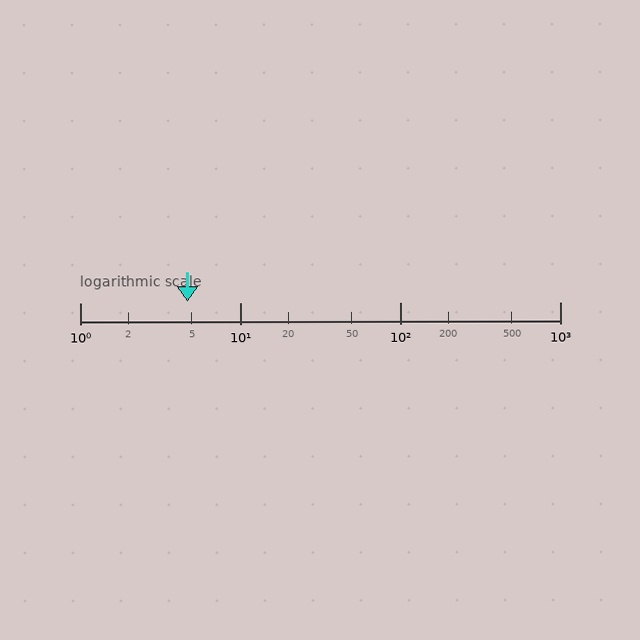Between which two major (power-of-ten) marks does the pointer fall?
The pointer is between 1 and 10.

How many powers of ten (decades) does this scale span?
The scale spans 3 decades, from 1 to 1000.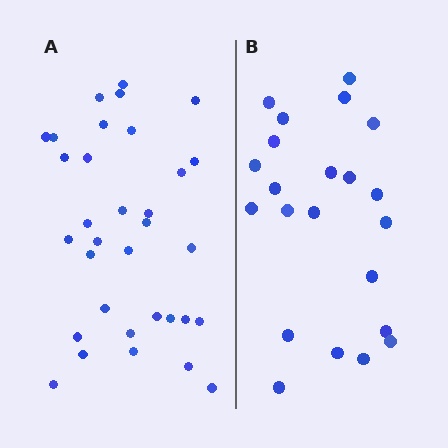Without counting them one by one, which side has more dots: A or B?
Region A (the left region) has more dots.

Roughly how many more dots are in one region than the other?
Region A has roughly 12 or so more dots than region B.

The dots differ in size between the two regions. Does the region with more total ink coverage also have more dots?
No. Region B has more total ink coverage because its dots are larger, but region A actually contains more individual dots. Total area can be misleading — the number of items is what matters here.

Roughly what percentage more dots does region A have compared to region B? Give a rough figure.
About 50% more.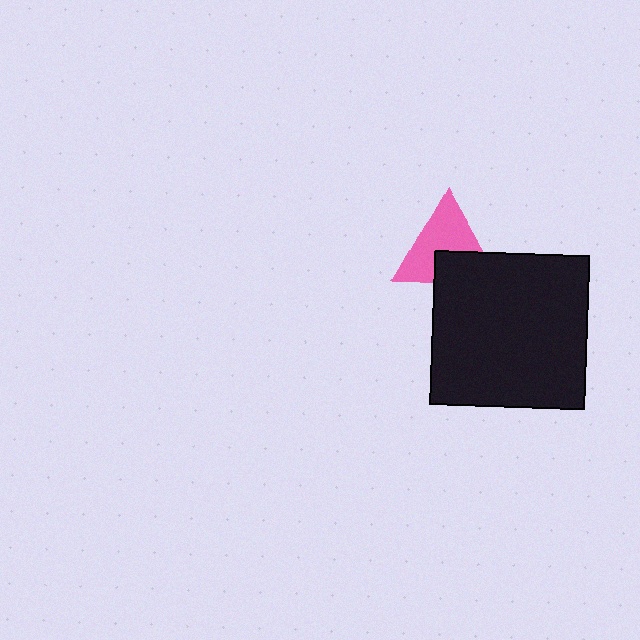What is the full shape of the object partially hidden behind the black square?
The partially hidden object is a pink triangle.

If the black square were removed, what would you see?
You would see the complete pink triangle.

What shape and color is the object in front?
The object in front is a black square.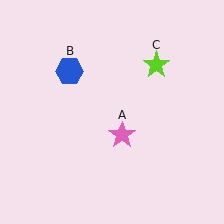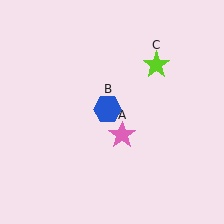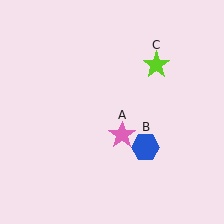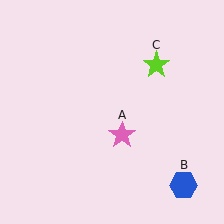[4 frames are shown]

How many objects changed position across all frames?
1 object changed position: blue hexagon (object B).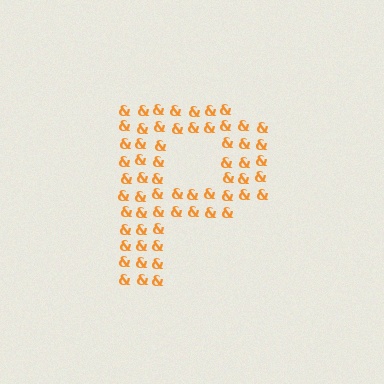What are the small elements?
The small elements are ampersands.